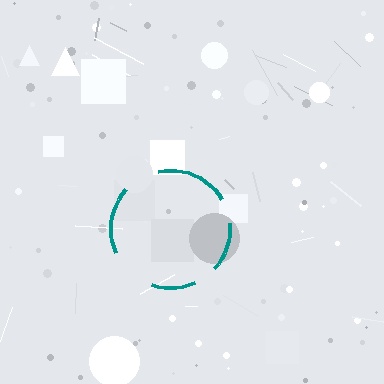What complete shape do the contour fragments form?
The contour fragments form a circle.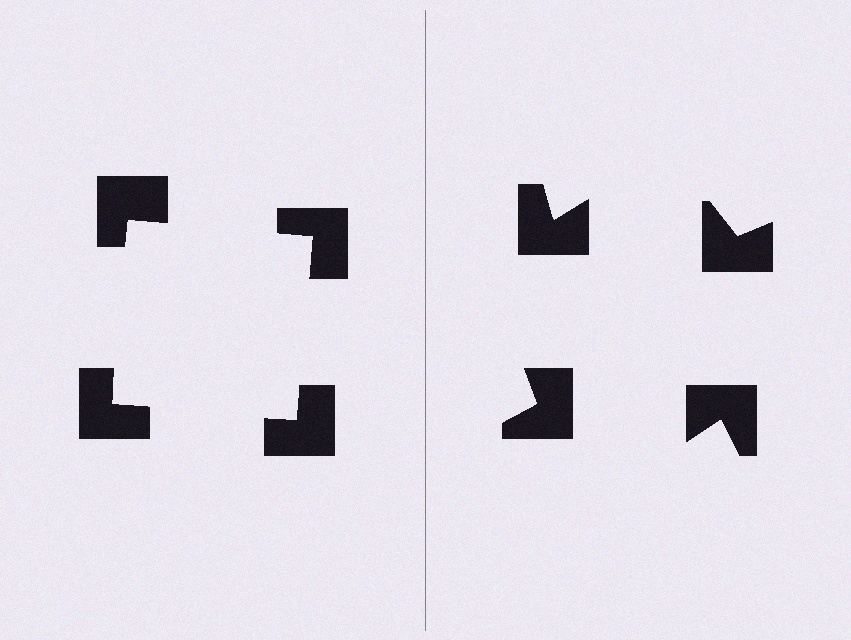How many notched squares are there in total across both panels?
8 — 4 on each side.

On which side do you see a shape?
An illusory square appears on the left side. On the right side the wedge cuts are rotated, so no coherent shape forms.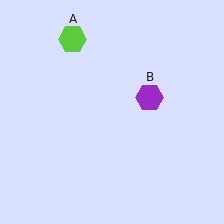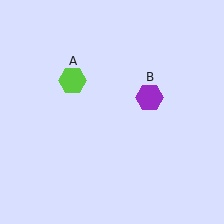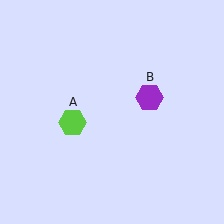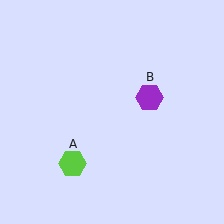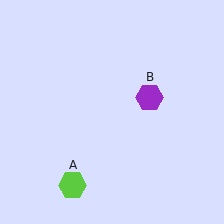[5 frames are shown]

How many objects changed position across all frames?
1 object changed position: lime hexagon (object A).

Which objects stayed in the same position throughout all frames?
Purple hexagon (object B) remained stationary.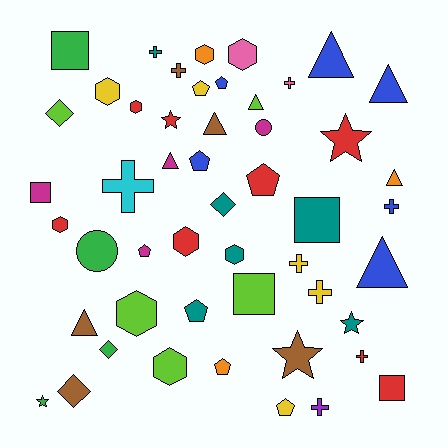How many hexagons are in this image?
There are 9 hexagons.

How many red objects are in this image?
There are 8 red objects.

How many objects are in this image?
There are 50 objects.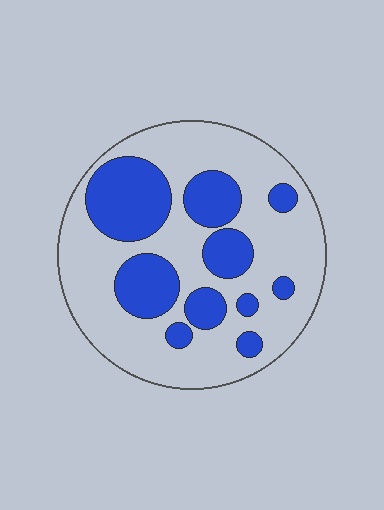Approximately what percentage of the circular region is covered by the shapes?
Approximately 30%.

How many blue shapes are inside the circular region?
10.